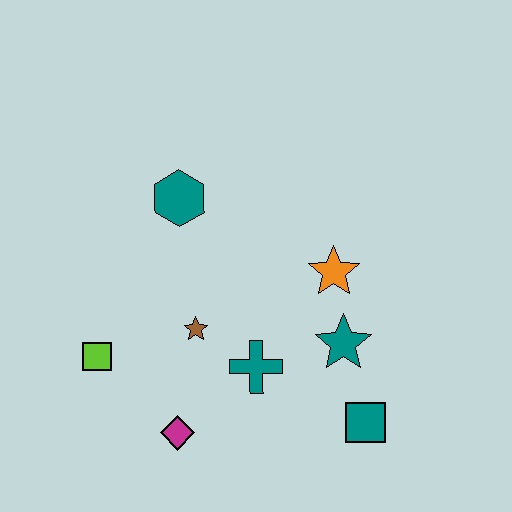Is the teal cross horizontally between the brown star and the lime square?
No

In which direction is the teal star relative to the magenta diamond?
The teal star is to the right of the magenta diamond.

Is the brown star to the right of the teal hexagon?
Yes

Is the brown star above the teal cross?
Yes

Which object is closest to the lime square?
The brown star is closest to the lime square.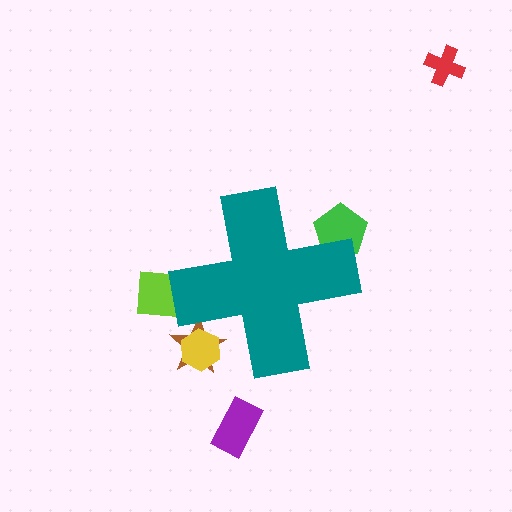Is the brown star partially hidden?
Yes, the brown star is partially hidden behind the teal cross.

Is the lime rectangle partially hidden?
Yes, the lime rectangle is partially hidden behind the teal cross.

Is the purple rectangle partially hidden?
No, the purple rectangle is fully visible.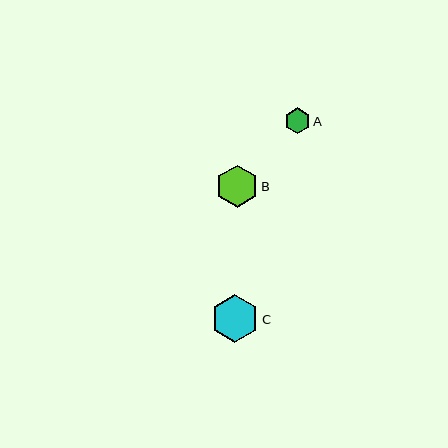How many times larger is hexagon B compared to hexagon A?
Hexagon B is approximately 1.6 times the size of hexagon A.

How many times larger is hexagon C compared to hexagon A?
Hexagon C is approximately 1.9 times the size of hexagon A.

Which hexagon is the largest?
Hexagon C is the largest with a size of approximately 48 pixels.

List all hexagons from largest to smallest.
From largest to smallest: C, B, A.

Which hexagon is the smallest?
Hexagon A is the smallest with a size of approximately 26 pixels.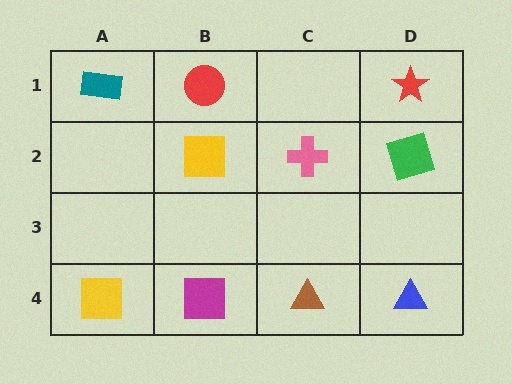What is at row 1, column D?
A red star.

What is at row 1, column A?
A teal rectangle.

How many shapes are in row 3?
0 shapes.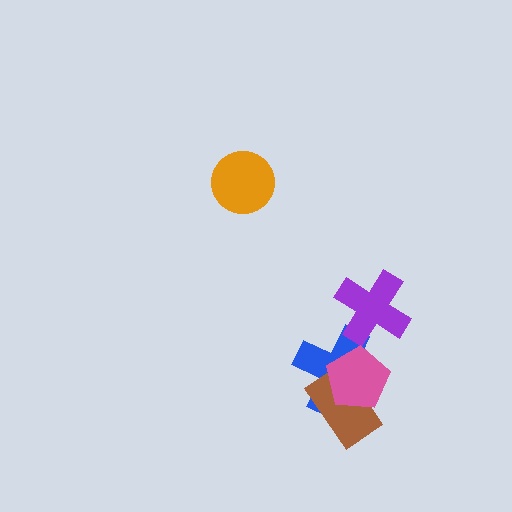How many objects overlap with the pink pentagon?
2 objects overlap with the pink pentagon.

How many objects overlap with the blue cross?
3 objects overlap with the blue cross.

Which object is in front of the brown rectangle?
The pink pentagon is in front of the brown rectangle.